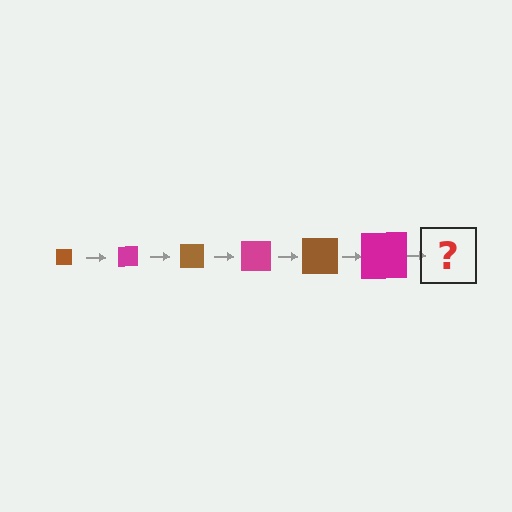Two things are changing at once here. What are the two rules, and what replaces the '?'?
The two rules are that the square grows larger each step and the color cycles through brown and magenta. The '?' should be a brown square, larger than the previous one.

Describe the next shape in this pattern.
It should be a brown square, larger than the previous one.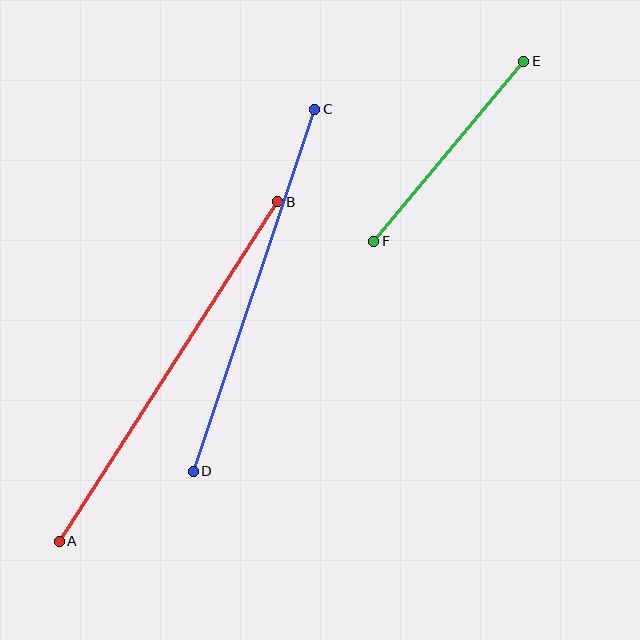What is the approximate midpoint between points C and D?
The midpoint is at approximately (254, 290) pixels.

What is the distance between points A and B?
The distance is approximately 404 pixels.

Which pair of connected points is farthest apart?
Points A and B are farthest apart.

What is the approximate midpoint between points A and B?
The midpoint is at approximately (169, 372) pixels.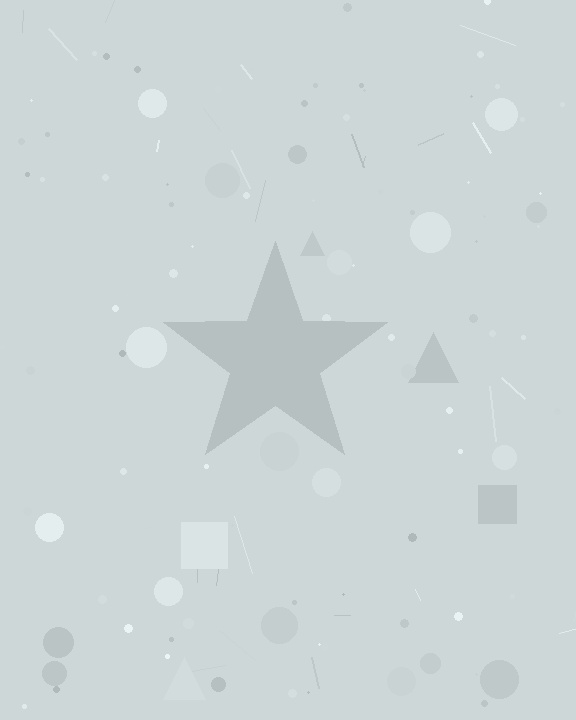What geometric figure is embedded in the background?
A star is embedded in the background.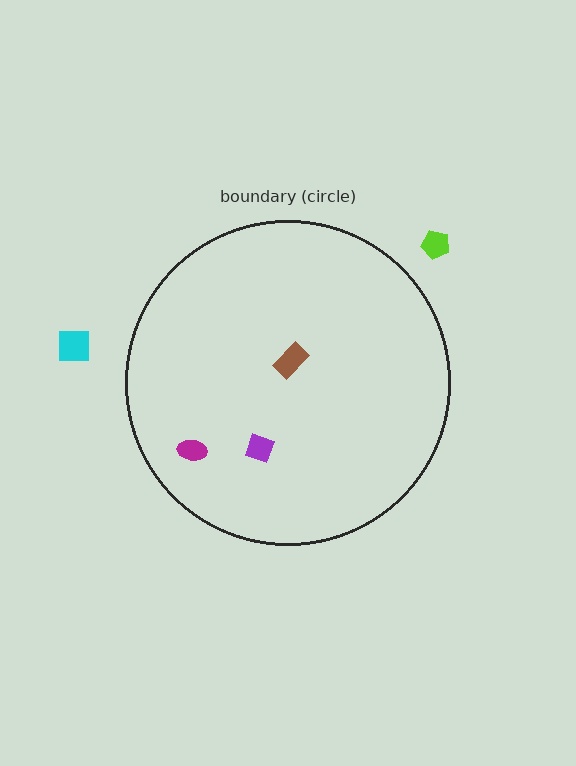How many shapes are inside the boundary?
3 inside, 2 outside.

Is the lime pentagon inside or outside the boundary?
Outside.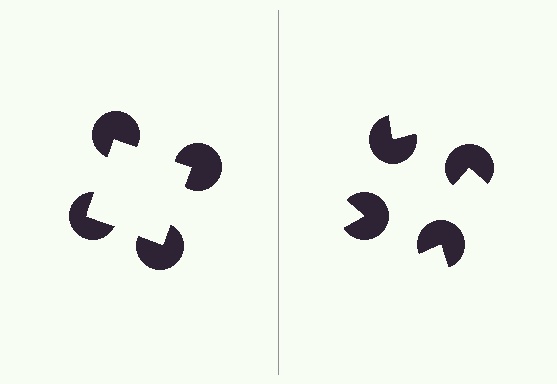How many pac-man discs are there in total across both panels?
8 — 4 on each side.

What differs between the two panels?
The pac-man discs are positioned identically on both sides; only the wedge orientations differ. On the left they align to a square; on the right they are misaligned.